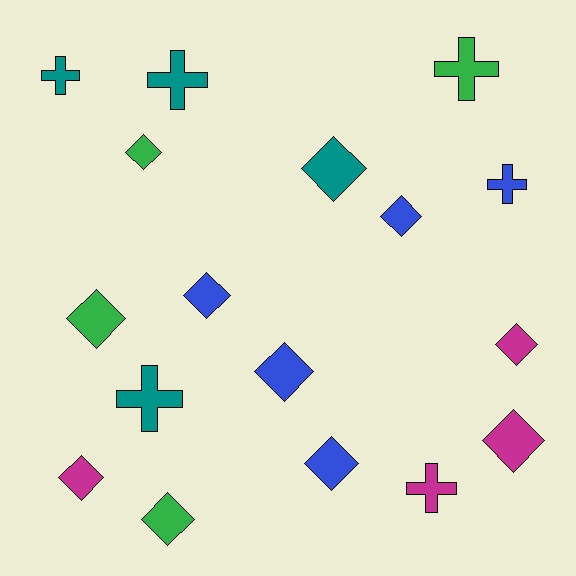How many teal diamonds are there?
There is 1 teal diamond.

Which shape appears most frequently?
Diamond, with 11 objects.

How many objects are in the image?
There are 17 objects.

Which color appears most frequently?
Blue, with 5 objects.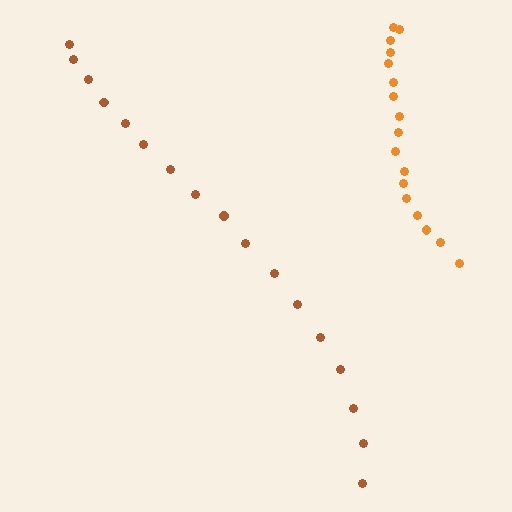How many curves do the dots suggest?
There are 2 distinct paths.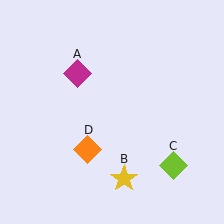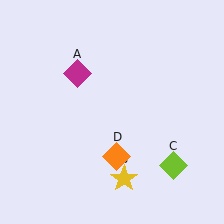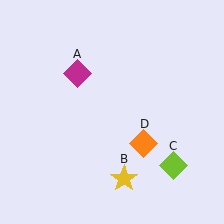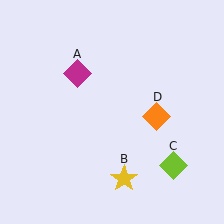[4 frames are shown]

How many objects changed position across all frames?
1 object changed position: orange diamond (object D).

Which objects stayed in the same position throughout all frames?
Magenta diamond (object A) and yellow star (object B) and lime diamond (object C) remained stationary.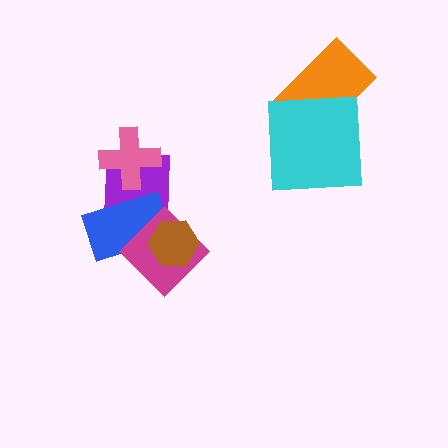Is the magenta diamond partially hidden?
Yes, it is partially covered by another shape.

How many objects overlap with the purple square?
3 objects overlap with the purple square.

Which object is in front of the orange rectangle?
The cyan square is in front of the orange rectangle.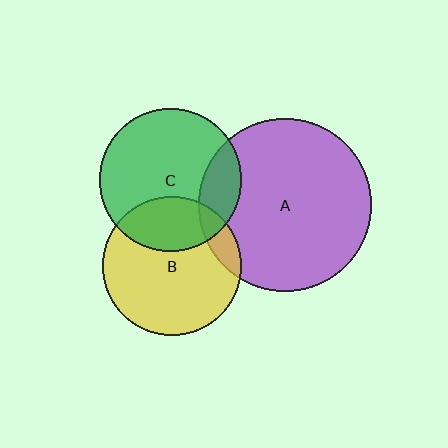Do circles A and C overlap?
Yes.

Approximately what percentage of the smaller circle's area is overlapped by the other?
Approximately 20%.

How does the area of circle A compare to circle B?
Approximately 1.6 times.